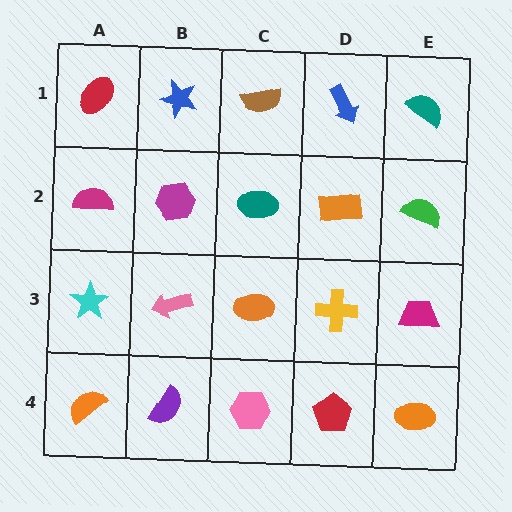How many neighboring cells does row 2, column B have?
4.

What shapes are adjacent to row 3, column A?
A magenta semicircle (row 2, column A), an orange semicircle (row 4, column A), a pink arrow (row 3, column B).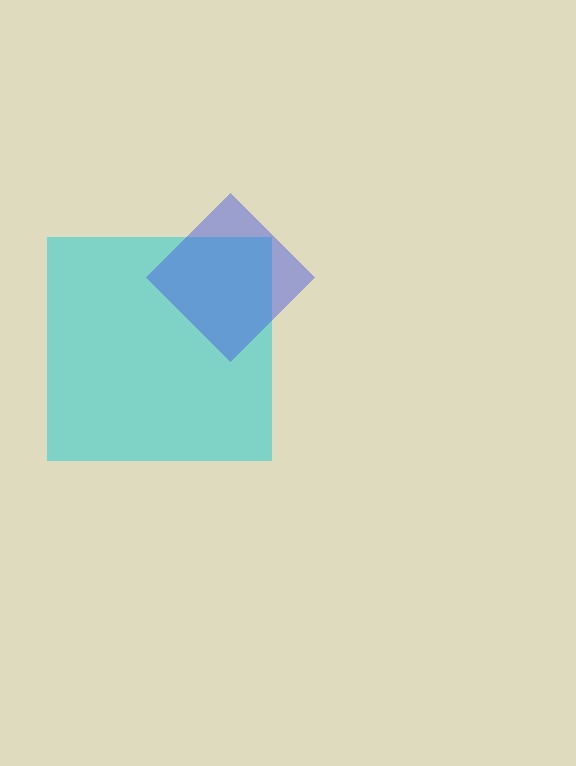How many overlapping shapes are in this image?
There are 2 overlapping shapes in the image.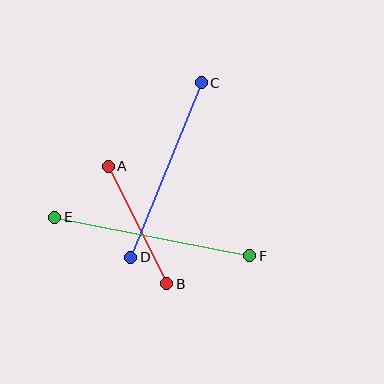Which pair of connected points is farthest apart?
Points E and F are farthest apart.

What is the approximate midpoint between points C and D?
The midpoint is at approximately (166, 170) pixels.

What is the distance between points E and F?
The distance is approximately 198 pixels.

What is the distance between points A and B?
The distance is approximately 131 pixels.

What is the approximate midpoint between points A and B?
The midpoint is at approximately (137, 225) pixels.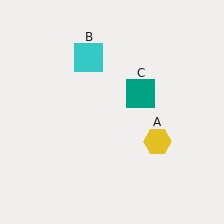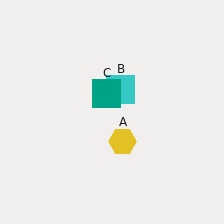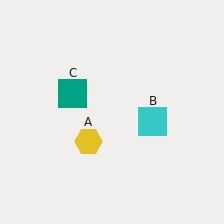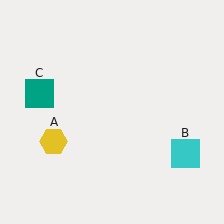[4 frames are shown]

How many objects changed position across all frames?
3 objects changed position: yellow hexagon (object A), cyan square (object B), teal square (object C).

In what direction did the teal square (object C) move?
The teal square (object C) moved left.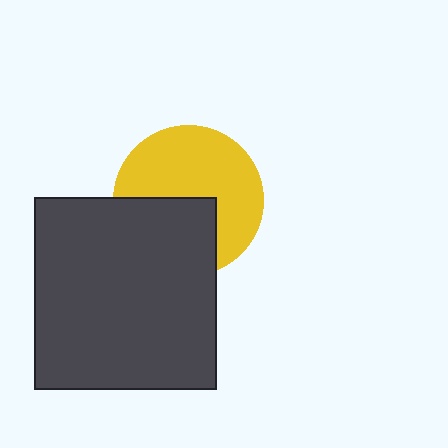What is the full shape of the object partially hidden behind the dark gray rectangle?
The partially hidden object is a yellow circle.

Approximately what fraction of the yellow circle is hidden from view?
Roughly 39% of the yellow circle is hidden behind the dark gray rectangle.